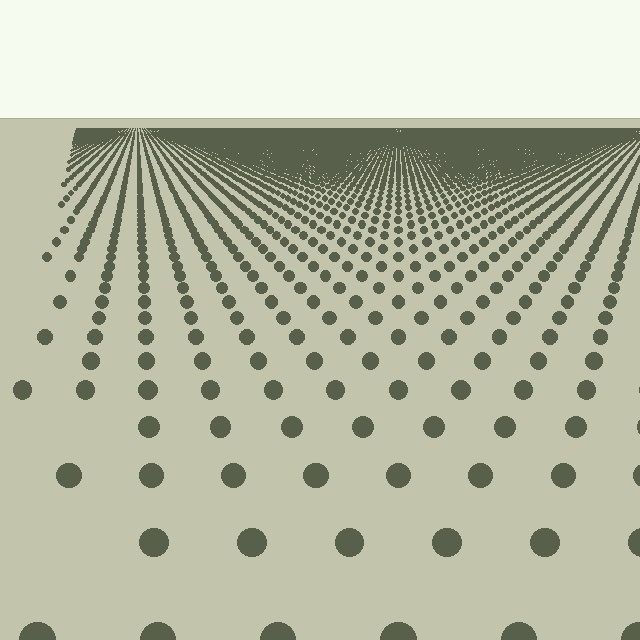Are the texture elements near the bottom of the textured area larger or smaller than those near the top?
Larger. Near the bottom, elements are closer to the viewer and appear at a bigger on-screen size.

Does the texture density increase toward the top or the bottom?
Density increases toward the top.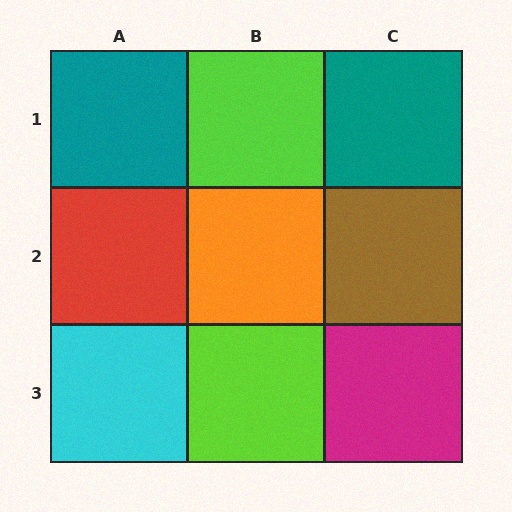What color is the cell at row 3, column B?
Lime.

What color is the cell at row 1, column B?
Lime.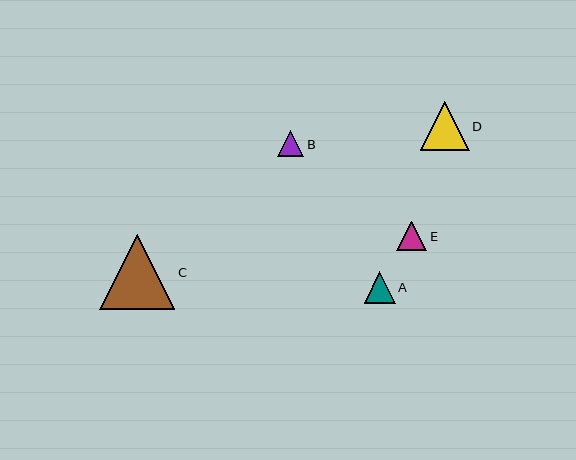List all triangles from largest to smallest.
From largest to smallest: C, D, A, E, B.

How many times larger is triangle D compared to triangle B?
Triangle D is approximately 1.8 times the size of triangle B.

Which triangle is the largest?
Triangle C is the largest with a size of approximately 75 pixels.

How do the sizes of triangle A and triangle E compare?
Triangle A and triangle E are approximately the same size.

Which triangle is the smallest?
Triangle B is the smallest with a size of approximately 27 pixels.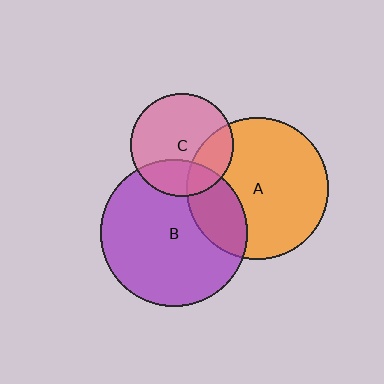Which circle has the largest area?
Circle B (purple).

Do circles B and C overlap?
Yes.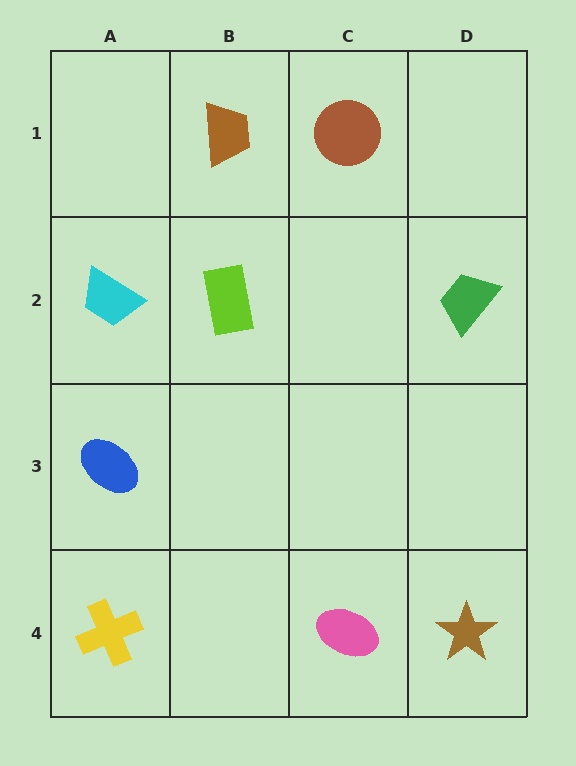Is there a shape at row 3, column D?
No, that cell is empty.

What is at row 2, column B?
A lime rectangle.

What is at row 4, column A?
A yellow cross.